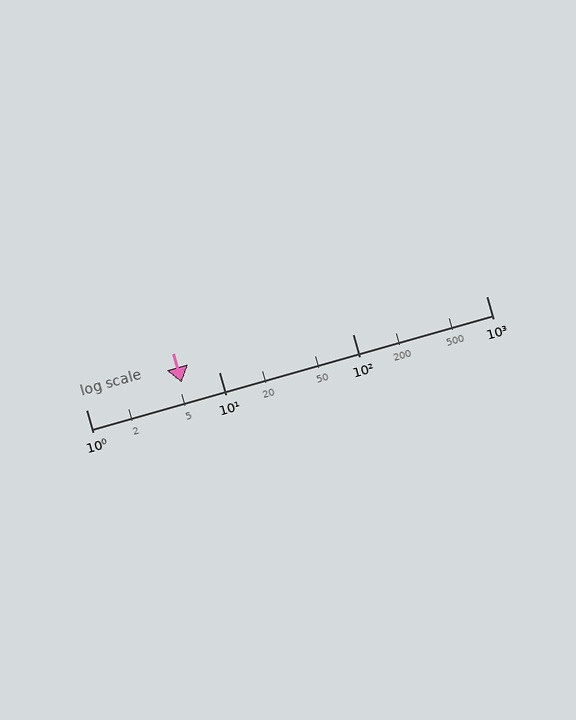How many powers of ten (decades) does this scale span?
The scale spans 3 decades, from 1 to 1000.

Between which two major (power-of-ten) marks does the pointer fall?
The pointer is between 1 and 10.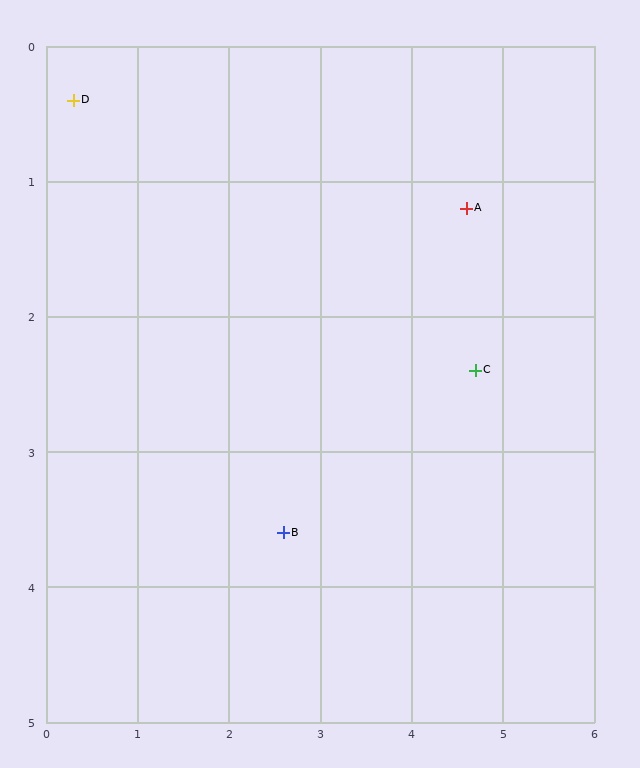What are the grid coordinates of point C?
Point C is at approximately (4.7, 2.4).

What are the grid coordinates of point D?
Point D is at approximately (0.3, 0.4).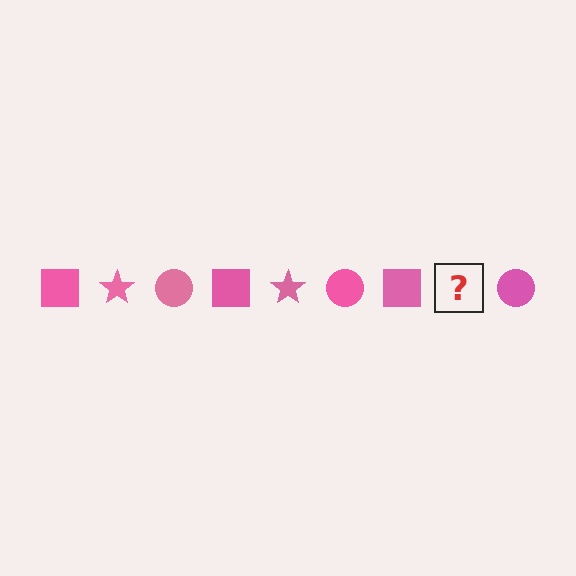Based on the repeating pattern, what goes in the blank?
The blank should be a pink star.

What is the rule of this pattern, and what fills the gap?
The rule is that the pattern cycles through square, star, circle shapes in pink. The gap should be filled with a pink star.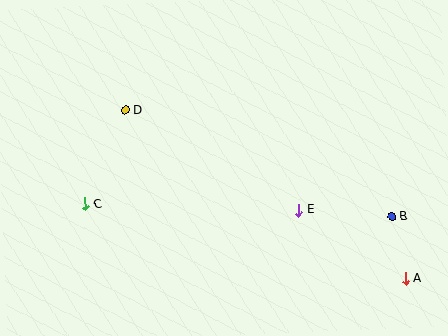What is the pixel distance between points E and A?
The distance between E and A is 127 pixels.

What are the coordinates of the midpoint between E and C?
The midpoint between E and C is at (192, 207).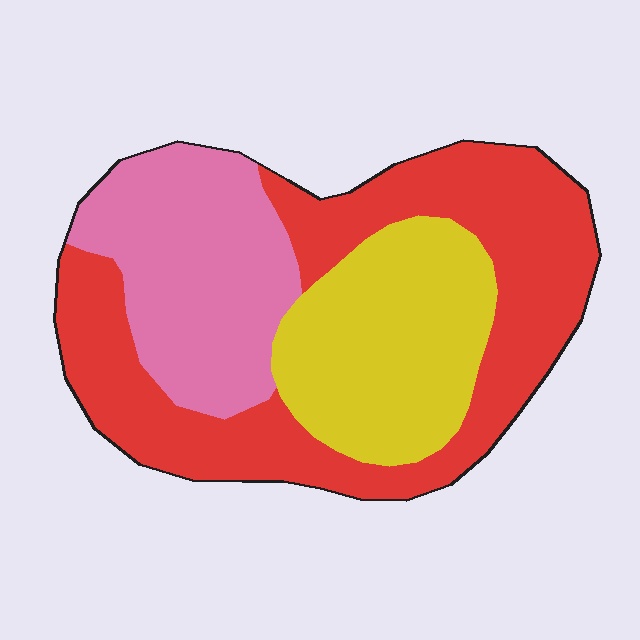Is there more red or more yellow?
Red.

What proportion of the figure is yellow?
Yellow covers about 25% of the figure.